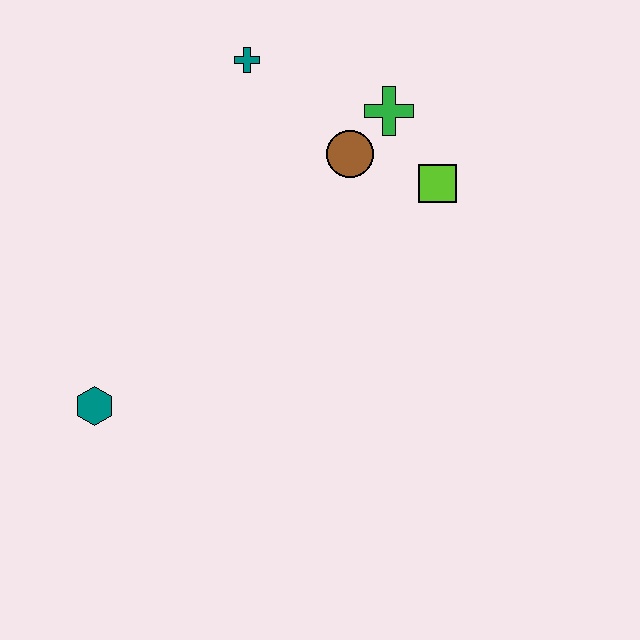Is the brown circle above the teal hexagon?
Yes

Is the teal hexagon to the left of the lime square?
Yes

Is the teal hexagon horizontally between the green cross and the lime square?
No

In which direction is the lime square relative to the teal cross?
The lime square is to the right of the teal cross.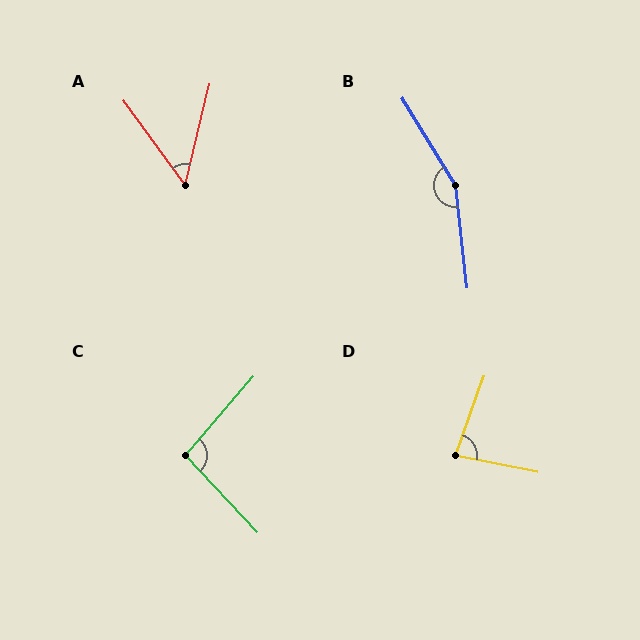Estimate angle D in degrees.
Approximately 81 degrees.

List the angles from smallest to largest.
A (50°), D (81°), C (96°), B (155°).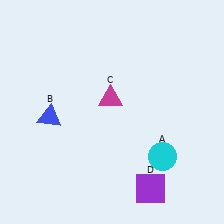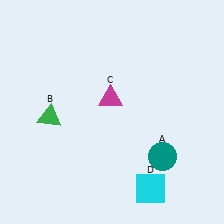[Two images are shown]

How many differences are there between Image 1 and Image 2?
There are 3 differences between the two images.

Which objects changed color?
A changed from cyan to teal. B changed from blue to green. D changed from purple to cyan.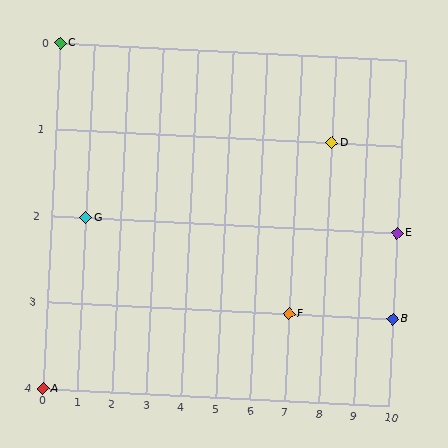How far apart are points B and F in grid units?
Points B and F are 3 columns apart.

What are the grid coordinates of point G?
Point G is at grid coordinates (1, 2).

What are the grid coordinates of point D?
Point D is at grid coordinates (8, 1).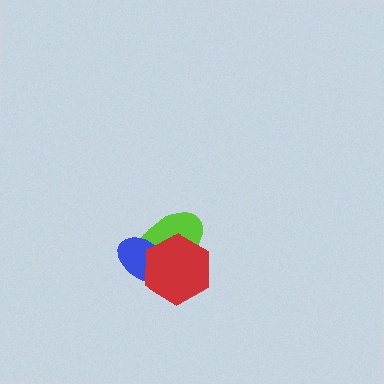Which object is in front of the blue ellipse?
The red hexagon is in front of the blue ellipse.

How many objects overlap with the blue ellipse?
2 objects overlap with the blue ellipse.